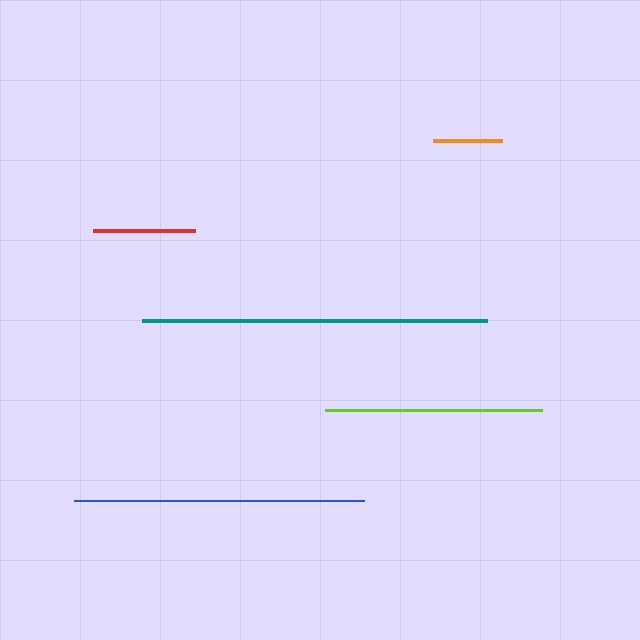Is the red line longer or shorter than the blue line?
The blue line is longer than the red line.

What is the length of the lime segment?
The lime segment is approximately 218 pixels long.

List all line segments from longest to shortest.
From longest to shortest: teal, blue, lime, red, orange.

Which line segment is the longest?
The teal line is the longest at approximately 345 pixels.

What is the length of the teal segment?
The teal segment is approximately 345 pixels long.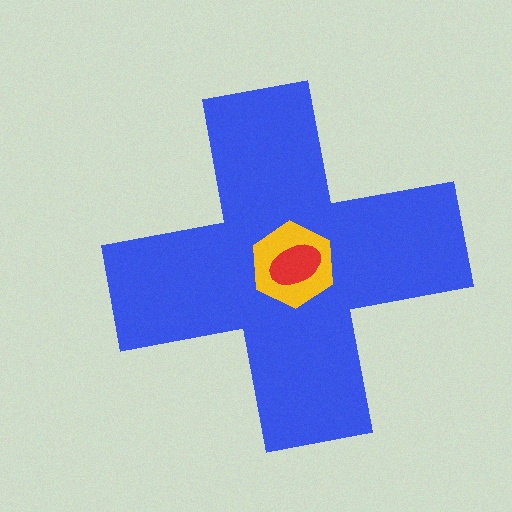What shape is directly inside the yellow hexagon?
The red ellipse.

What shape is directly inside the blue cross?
The yellow hexagon.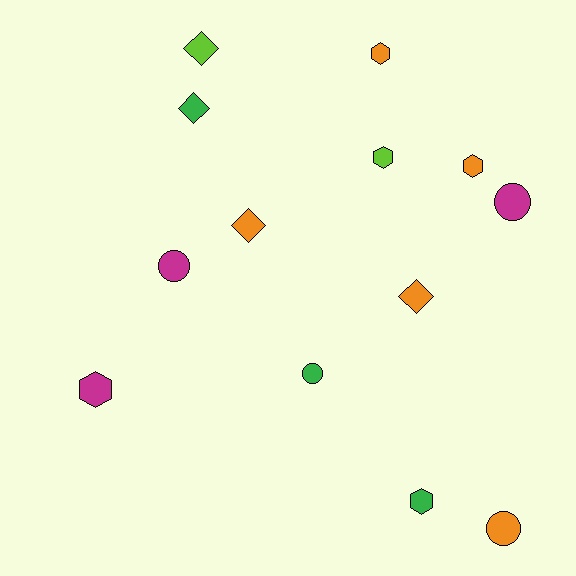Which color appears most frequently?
Orange, with 5 objects.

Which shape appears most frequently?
Hexagon, with 5 objects.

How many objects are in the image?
There are 13 objects.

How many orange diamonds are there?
There are 2 orange diamonds.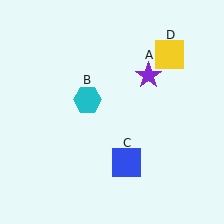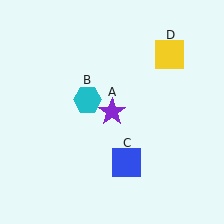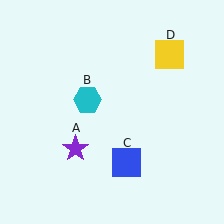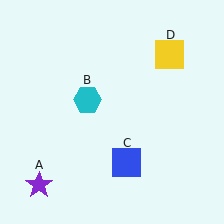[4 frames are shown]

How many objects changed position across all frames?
1 object changed position: purple star (object A).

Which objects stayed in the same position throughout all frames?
Cyan hexagon (object B) and blue square (object C) and yellow square (object D) remained stationary.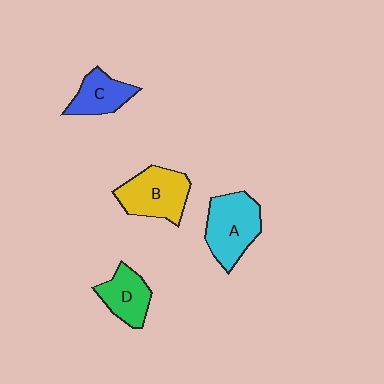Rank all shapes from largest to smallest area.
From largest to smallest: A (cyan), B (yellow), D (green), C (blue).